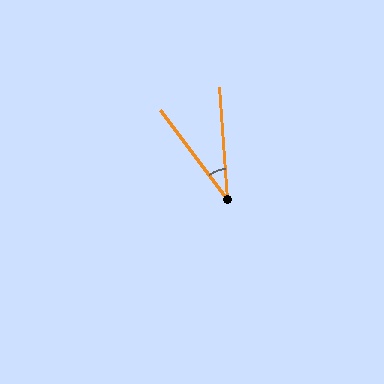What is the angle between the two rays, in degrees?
Approximately 33 degrees.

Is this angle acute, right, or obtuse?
It is acute.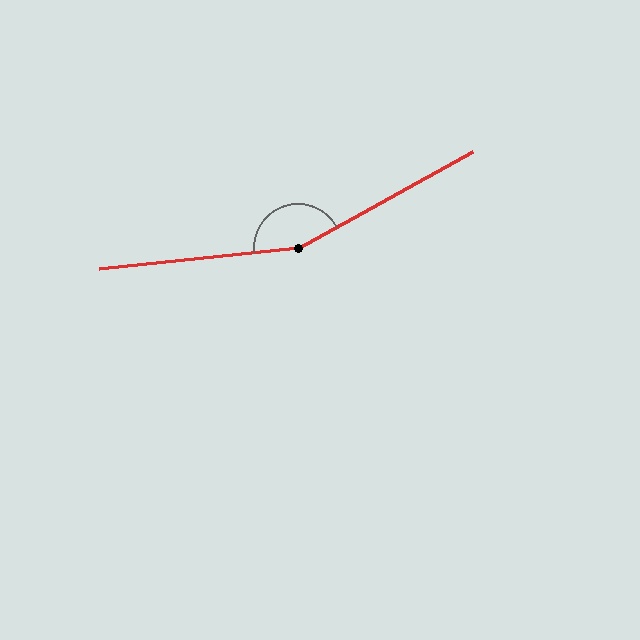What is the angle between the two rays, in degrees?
Approximately 157 degrees.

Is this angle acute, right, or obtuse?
It is obtuse.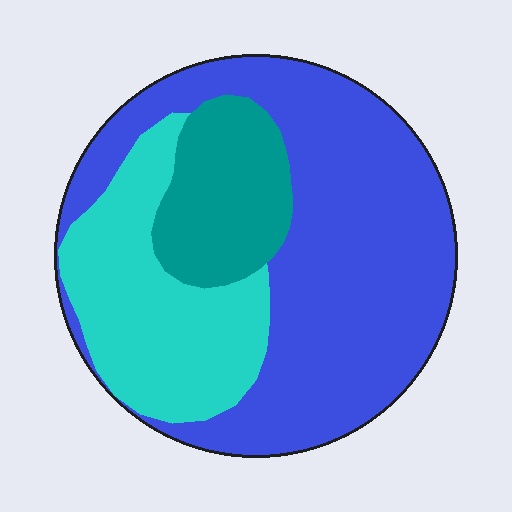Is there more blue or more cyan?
Blue.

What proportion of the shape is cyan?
Cyan takes up about one quarter (1/4) of the shape.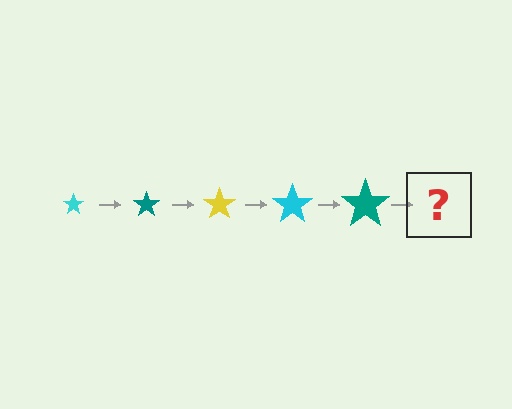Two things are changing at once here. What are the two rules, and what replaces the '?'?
The two rules are that the star grows larger each step and the color cycles through cyan, teal, and yellow. The '?' should be a yellow star, larger than the previous one.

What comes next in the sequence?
The next element should be a yellow star, larger than the previous one.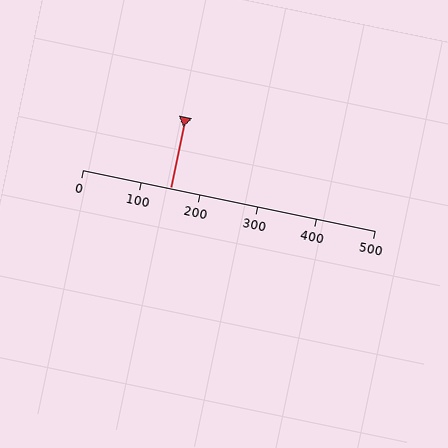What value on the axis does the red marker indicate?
The marker indicates approximately 150.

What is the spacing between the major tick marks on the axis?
The major ticks are spaced 100 apart.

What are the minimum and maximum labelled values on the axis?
The axis runs from 0 to 500.